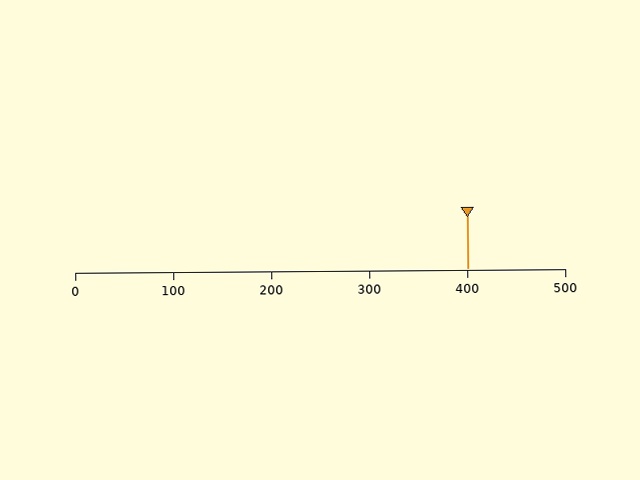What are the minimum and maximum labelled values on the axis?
The axis runs from 0 to 500.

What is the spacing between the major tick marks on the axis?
The major ticks are spaced 100 apart.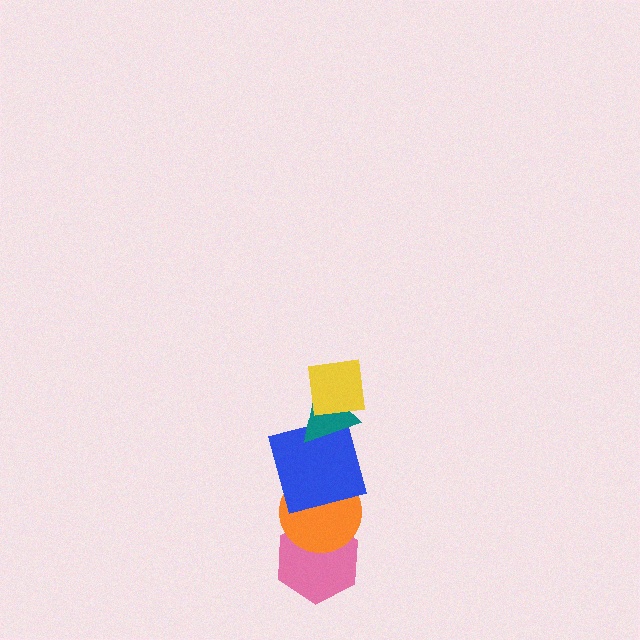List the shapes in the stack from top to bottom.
From top to bottom: the yellow square, the teal triangle, the blue square, the orange circle, the pink hexagon.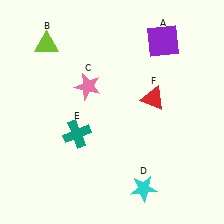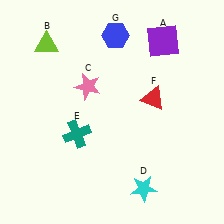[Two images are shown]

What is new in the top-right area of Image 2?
A blue hexagon (G) was added in the top-right area of Image 2.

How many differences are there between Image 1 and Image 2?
There is 1 difference between the two images.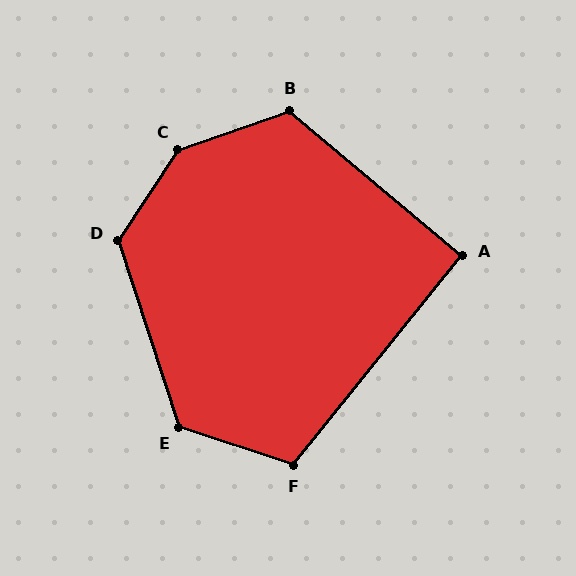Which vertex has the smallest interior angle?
A, at approximately 91 degrees.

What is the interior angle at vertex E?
Approximately 126 degrees (obtuse).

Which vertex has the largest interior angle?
C, at approximately 143 degrees.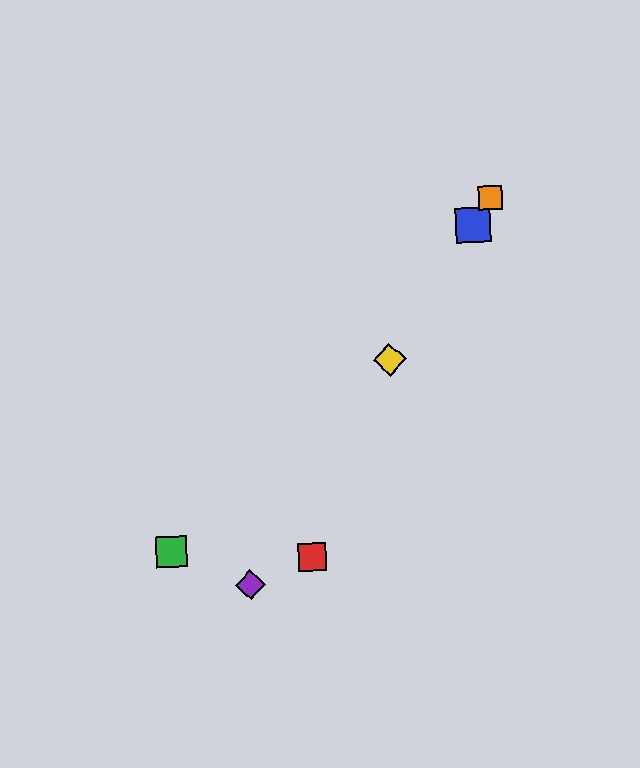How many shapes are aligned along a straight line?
4 shapes (the blue square, the yellow diamond, the purple diamond, the orange square) are aligned along a straight line.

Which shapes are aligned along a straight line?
The blue square, the yellow diamond, the purple diamond, the orange square are aligned along a straight line.